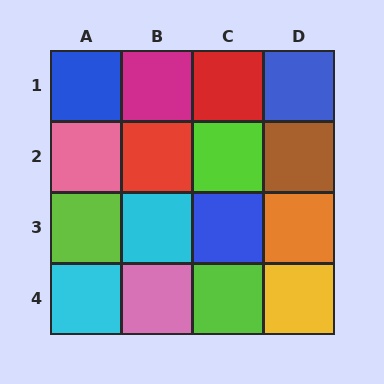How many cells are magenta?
1 cell is magenta.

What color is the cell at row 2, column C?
Lime.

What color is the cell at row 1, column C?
Red.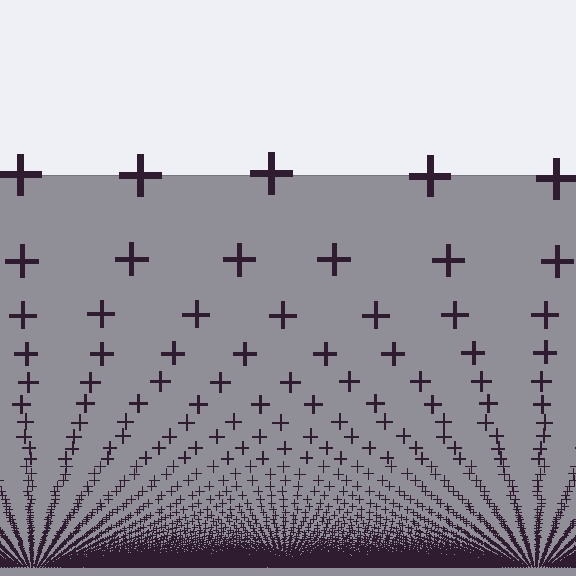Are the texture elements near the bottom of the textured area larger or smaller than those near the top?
Smaller. The gradient is inverted — elements near the bottom are smaller and denser.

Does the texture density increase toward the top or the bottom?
Density increases toward the bottom.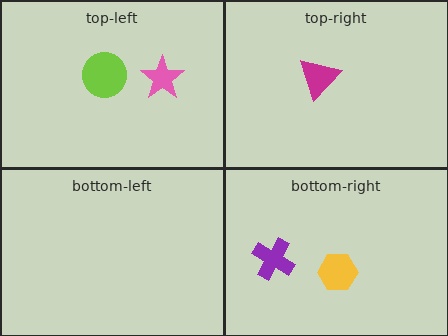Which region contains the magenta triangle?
The top-right region.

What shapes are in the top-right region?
The magenta triangle.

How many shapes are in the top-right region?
1.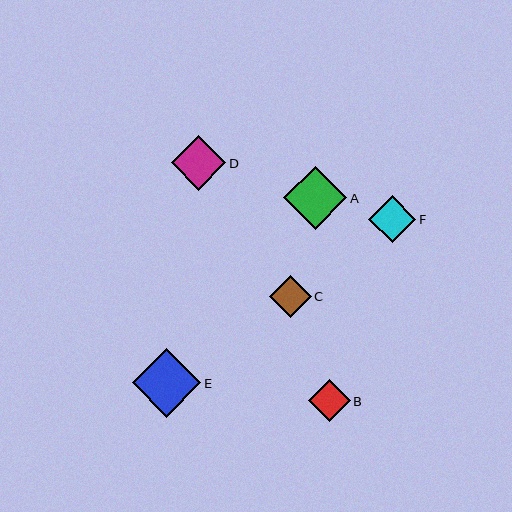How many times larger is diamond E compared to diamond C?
Diamond E is approximately 1.7 times the size of diamond C.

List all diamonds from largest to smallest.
From largest to smallest: E, A, D, F, B, C.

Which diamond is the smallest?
Diamond C is the smallest with a size of approximately 41 pixels.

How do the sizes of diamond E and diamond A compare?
Diamond E and diamond A are approximately the same size.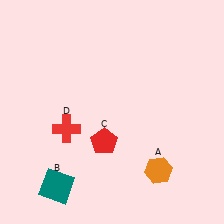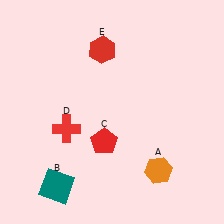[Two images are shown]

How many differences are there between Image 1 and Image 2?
There is 1 difference between the two images.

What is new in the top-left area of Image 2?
A red hexagon (E) was added in the top-left area of Image 2.